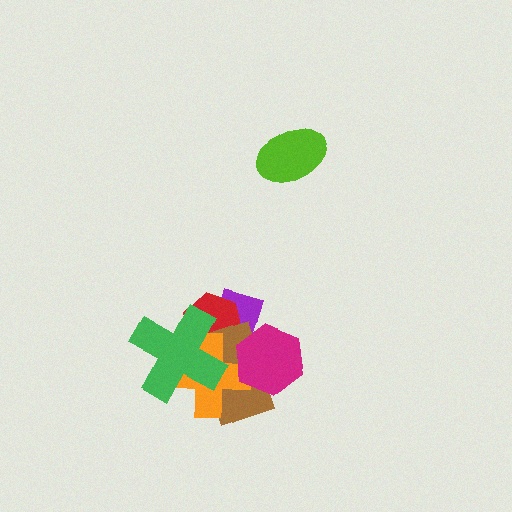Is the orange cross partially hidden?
Yes, it is partially covered by another shape.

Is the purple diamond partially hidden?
Yes, it is partially covered by another shape.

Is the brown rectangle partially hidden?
Yes, it is partially covered by another shape.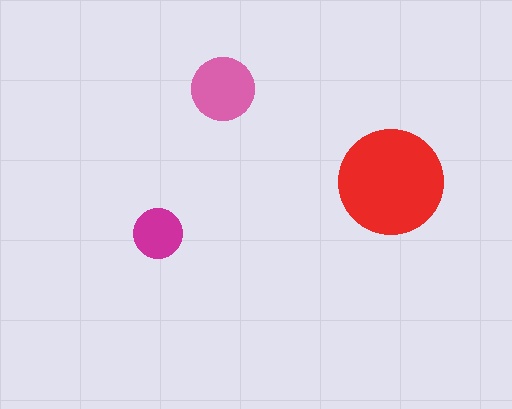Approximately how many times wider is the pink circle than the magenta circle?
About 1.5 times wider.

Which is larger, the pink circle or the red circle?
The red one.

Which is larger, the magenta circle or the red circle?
The red one.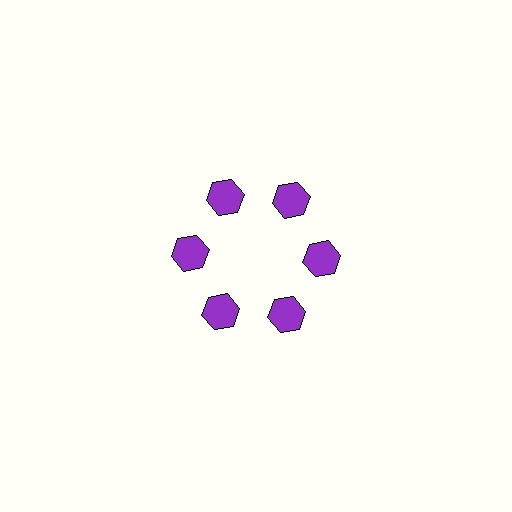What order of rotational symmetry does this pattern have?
This pattern has 6-fold rotational symmetry.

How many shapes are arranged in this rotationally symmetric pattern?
There are 6 shapes, arranged in 6 groups of 1.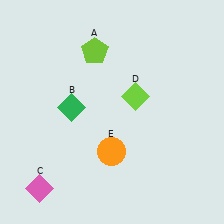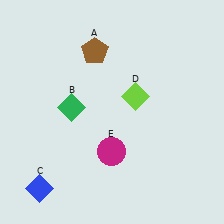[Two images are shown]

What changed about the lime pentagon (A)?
In Image 1, A is lime. In Image 2, it changed to brown.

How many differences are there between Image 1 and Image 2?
There are 3 differences between the two images.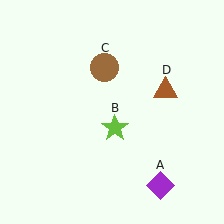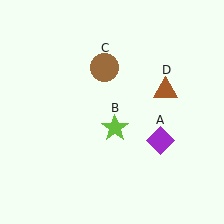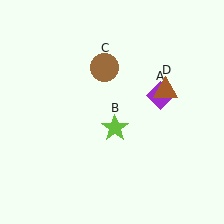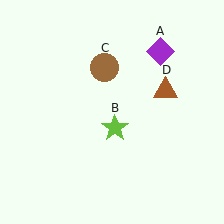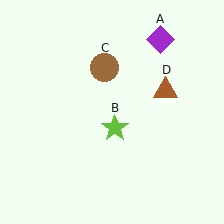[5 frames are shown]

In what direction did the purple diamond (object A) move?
The purple diamond (object A) moved up.